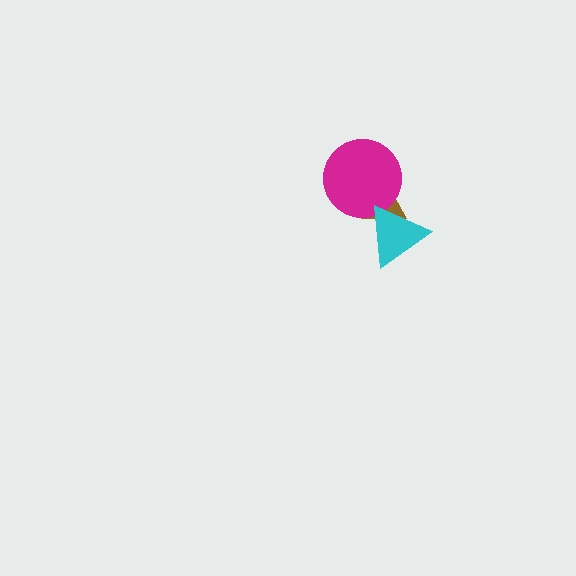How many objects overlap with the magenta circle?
2 objects overlap with the magenta circle.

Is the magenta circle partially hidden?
Yes, it is partially covered by another shape.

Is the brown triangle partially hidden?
Yes, it is partially covered by another shape.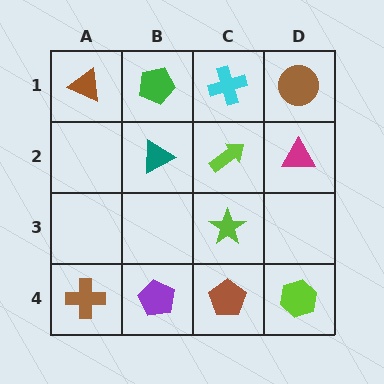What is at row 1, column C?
A cyan cross.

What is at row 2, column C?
A lime arrow.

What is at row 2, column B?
A teal triangle.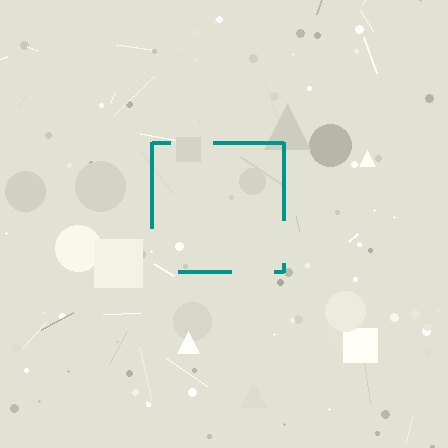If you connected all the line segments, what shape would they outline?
They would outline a square.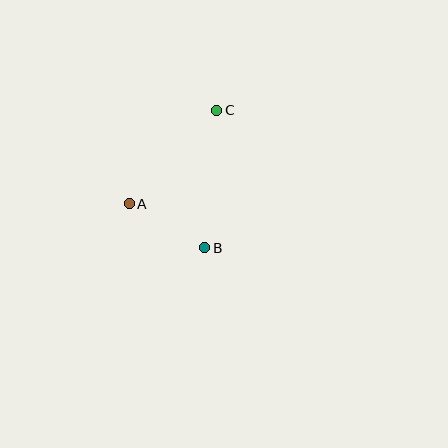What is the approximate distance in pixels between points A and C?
The distance between A and C is approximately 128 pixels.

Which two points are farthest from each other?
Points B and C are farthest from each other.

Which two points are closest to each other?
Points A and B are closest to each other.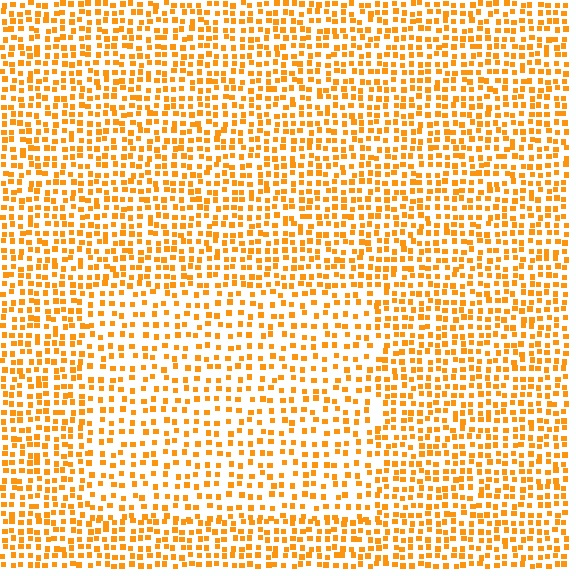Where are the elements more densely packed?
The elements are more densely packed outside the rectangle boundary.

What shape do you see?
I see a rectangle.